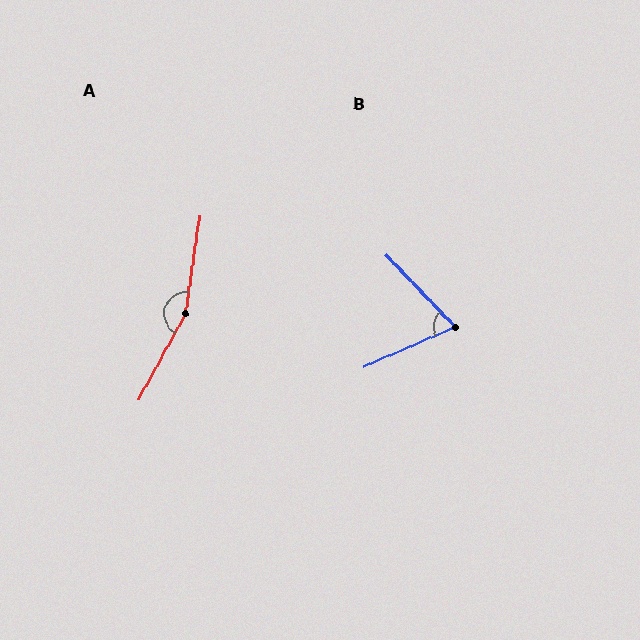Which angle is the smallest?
B, at approximately 70 degrees.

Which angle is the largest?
A, at approximately 160 degrees.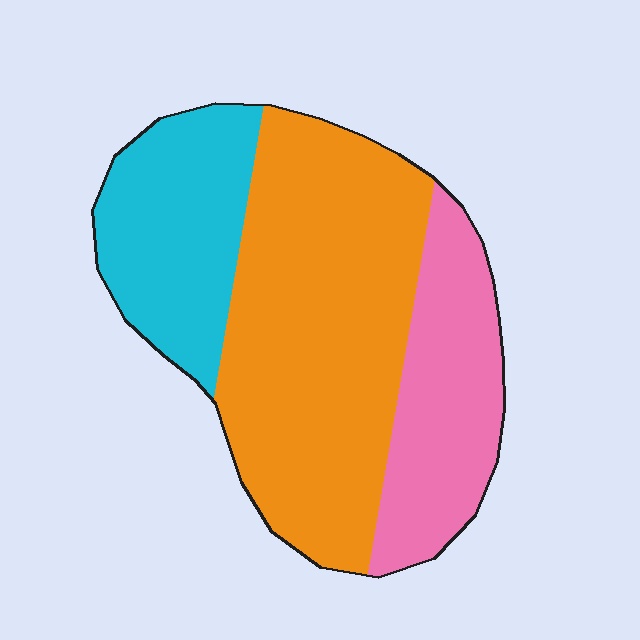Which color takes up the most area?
Orange, at roughly 50%.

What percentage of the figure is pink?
Pink takes up between a sixth and a third of the figure.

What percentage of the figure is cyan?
Cyan covers 24% of the figure.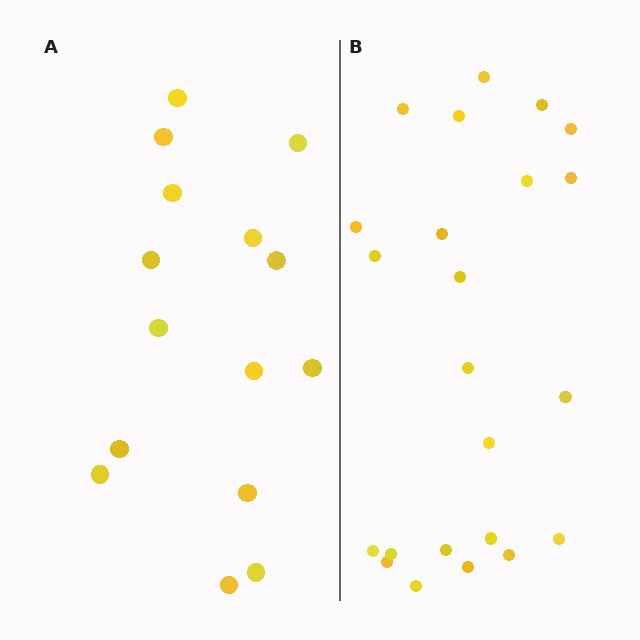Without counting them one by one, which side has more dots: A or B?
Region B (the right region) has more dots.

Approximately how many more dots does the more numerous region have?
Region B has roughly 8 or so more dots than region A.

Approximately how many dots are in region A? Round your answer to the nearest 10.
About 20 dots. (The exact count is 15, which rounds to 20.)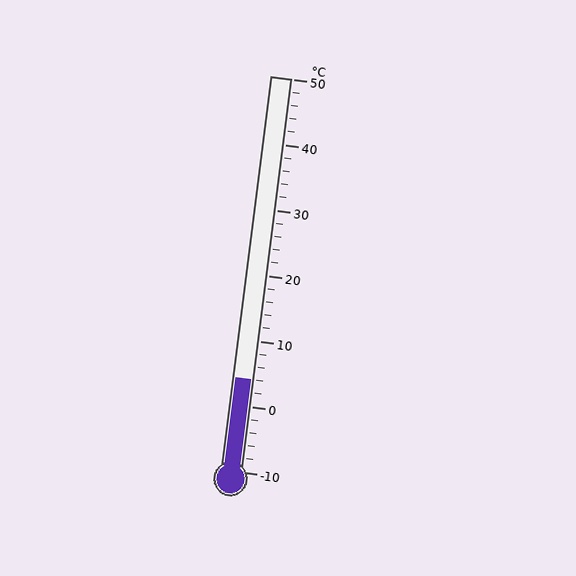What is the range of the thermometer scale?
The thermometer scale ranges from -10°C to 50°C.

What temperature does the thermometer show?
The thermometer shows approximately 4°C.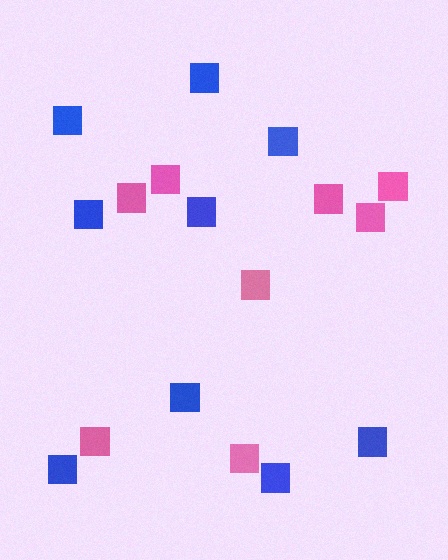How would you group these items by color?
There are 2 groups: one group of pink squares (8) and one group of blue squares (9).